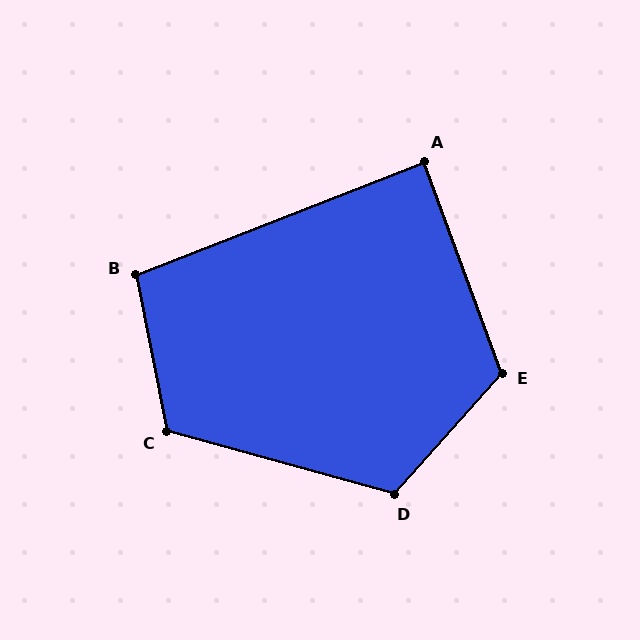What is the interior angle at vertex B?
Approximately 100 degrees (obtuse).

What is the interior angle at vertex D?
Approximately 116 degrees (obtuse).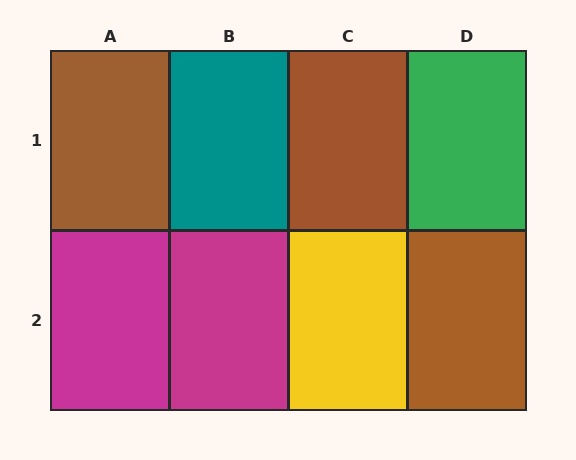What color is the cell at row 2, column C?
Yellow.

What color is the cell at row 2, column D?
Brown.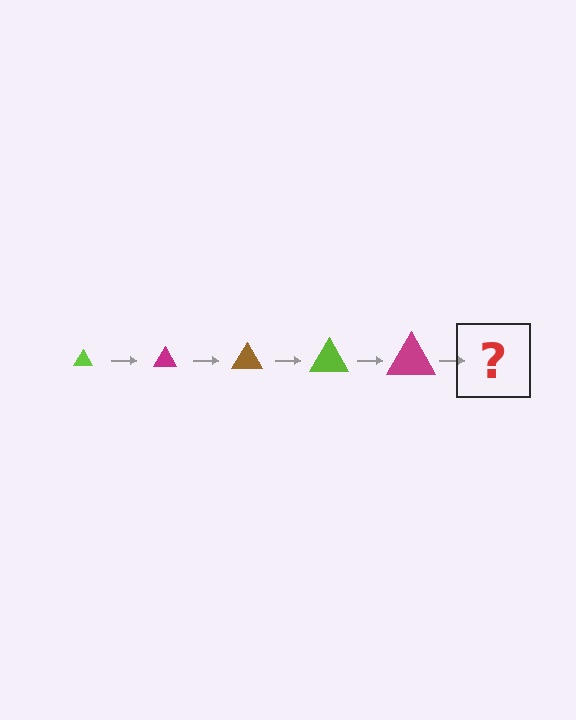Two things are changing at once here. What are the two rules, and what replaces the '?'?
The two rules are that the triangle grows larger each step and the color cycles through lime, magenta, and brown. The '?' should be a brown triangle, larger than the previous one.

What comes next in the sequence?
The next element should be a brown triangle, larger than the previous one.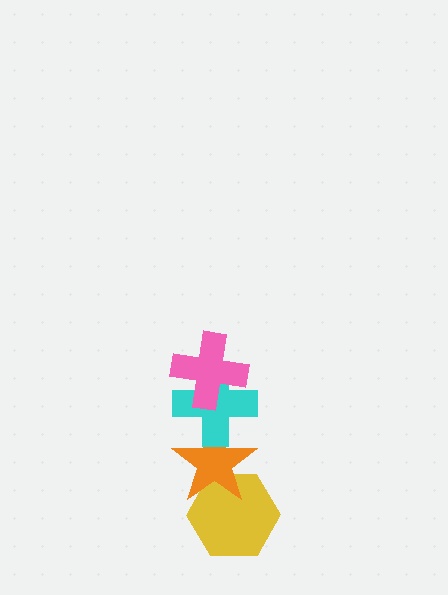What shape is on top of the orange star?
The cyan cross is on top of the orange star.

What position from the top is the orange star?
The orange star is 3rd from the top.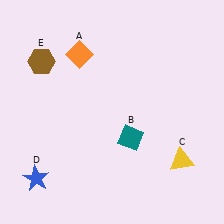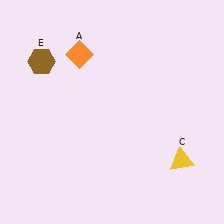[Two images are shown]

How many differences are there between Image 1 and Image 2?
There are 2 differences between the two images.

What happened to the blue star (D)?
The blue star (D) was removed in Image 2. It was in the bottom-left area of Image 1.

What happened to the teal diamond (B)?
The teal diamond (B) was removed in Image 2. It was in the bottom-right area of Image 1.